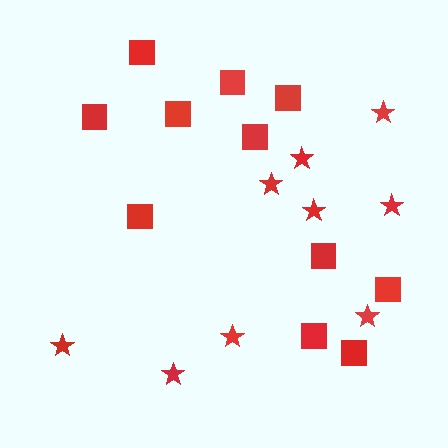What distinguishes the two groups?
There are 2 groups: one group of squares (11) and one group of stars (9).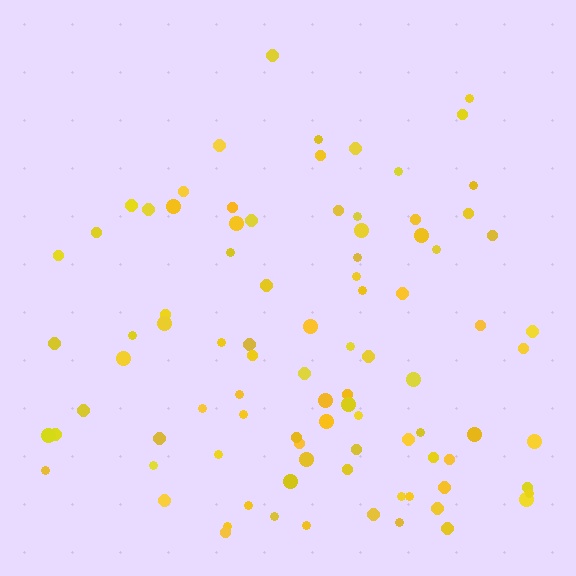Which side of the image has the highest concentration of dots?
The bottom.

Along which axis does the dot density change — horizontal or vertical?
Vertical.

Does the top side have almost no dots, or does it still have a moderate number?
Still a moderate number, just noticeably fewer than the bottom.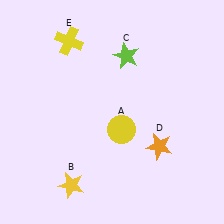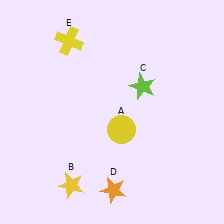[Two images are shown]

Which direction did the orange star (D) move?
The orange star (D) moved left.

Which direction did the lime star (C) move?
The lime star (C) moved down.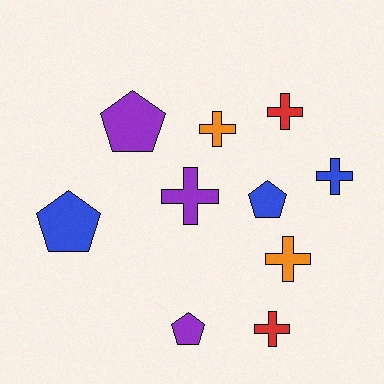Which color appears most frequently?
Blue, with 3 objects.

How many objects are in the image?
There are 10 objects.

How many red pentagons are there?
There are no red pentagons.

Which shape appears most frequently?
Cross, with 6 objects.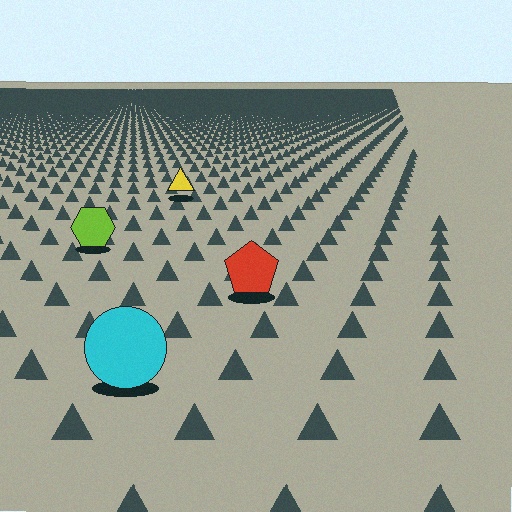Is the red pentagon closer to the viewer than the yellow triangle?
Yes. The red pentagon is closer — you can tell from the texture gradient: the ground texture is coarser near it.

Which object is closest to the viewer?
The cyan circle is closest. The texture marks near it are larger and more spread out.